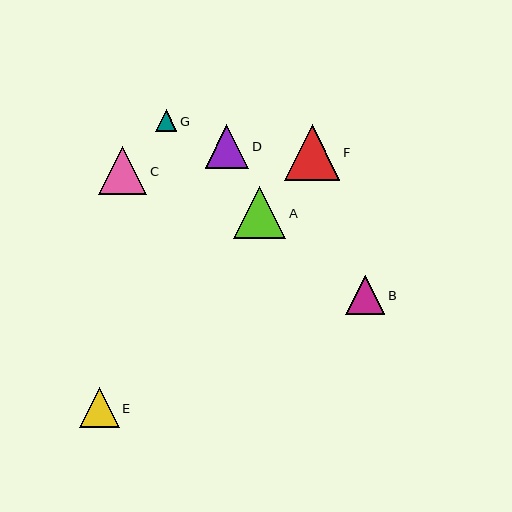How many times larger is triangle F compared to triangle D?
Triangle F is approximately 1.3 times the size of triangle D.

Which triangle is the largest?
Triangle F is the largest with a size of approximately 55 pixels.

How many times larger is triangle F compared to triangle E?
Triangle F is approximately 1.4 times the size of triangle E.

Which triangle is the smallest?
Triangle G is the smallest with a size of approximately 22 pixels.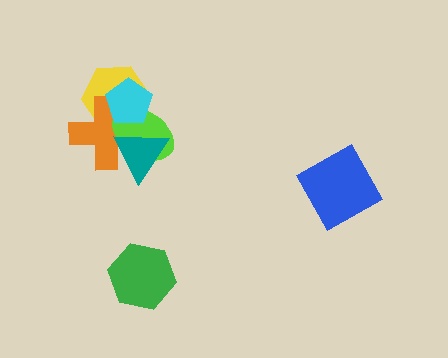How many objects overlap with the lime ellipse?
4 objects overlap with the lime ellipse.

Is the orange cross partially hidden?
Yes, it is partially covered by another shape.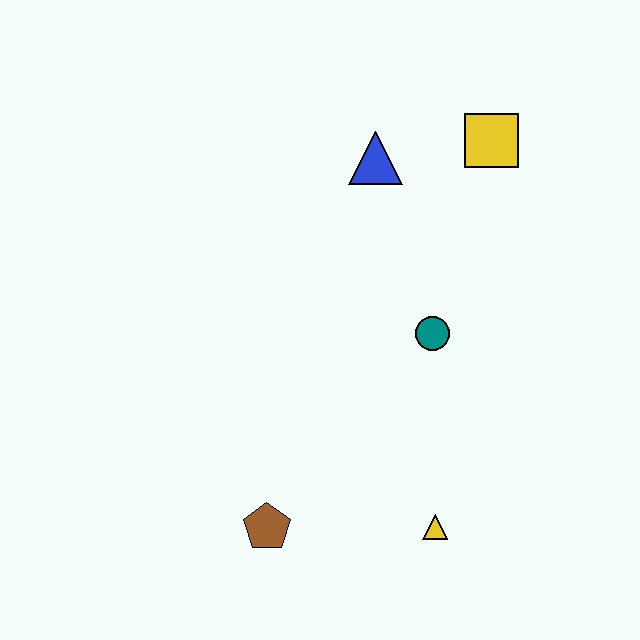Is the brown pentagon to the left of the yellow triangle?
Yes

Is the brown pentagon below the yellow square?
Yes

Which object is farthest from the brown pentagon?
The yellow square is farthest from the brown pentagon.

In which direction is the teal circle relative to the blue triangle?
The teal circle is below the blue triangle.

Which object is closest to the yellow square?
The blue triangle is closest to the yellow square.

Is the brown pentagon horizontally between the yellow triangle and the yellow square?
No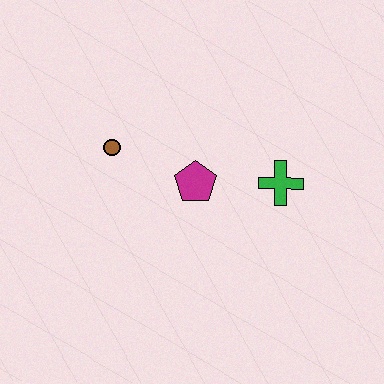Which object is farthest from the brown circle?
The green cross is farthest from the brown circle.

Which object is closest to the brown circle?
The magenta pentagon is closest to the brown circle.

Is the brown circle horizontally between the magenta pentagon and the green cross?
No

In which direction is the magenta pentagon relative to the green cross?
The magenta pentagon is to the left of the green cross.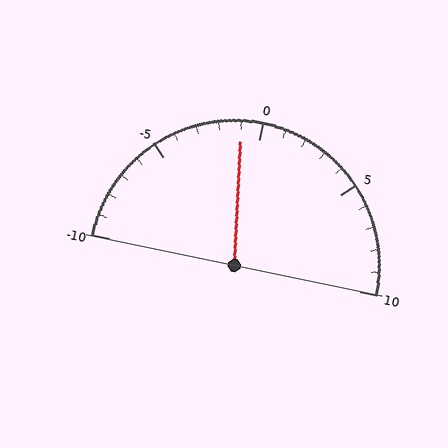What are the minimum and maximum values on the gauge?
The gauge ranges from -10 to 10.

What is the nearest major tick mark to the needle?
The nearest major tick mark is 0.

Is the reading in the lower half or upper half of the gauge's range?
The reading is in the lower half of the range (-10 to 10).